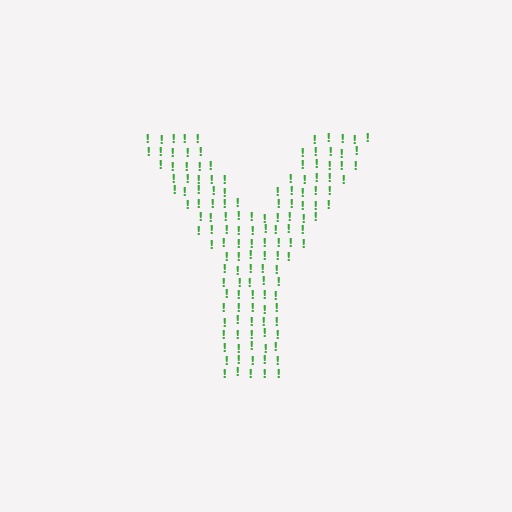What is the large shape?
The large shape is the letter Y.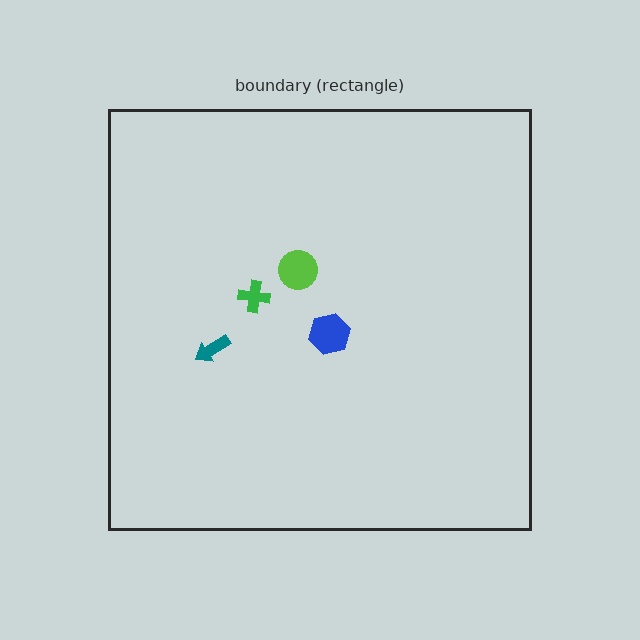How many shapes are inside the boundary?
4 inside, 0 outside.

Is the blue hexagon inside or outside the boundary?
Inside.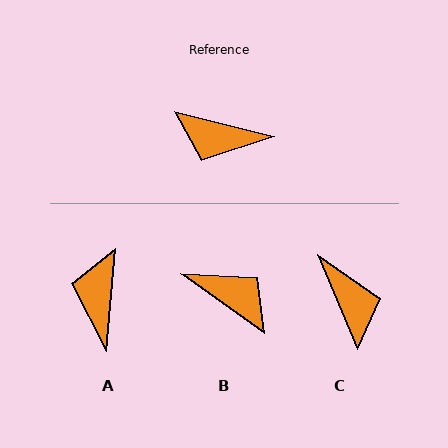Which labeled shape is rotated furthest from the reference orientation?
B, about 159 degrees away.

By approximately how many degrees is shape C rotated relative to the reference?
Approximately 127 degrees counter-clockwise.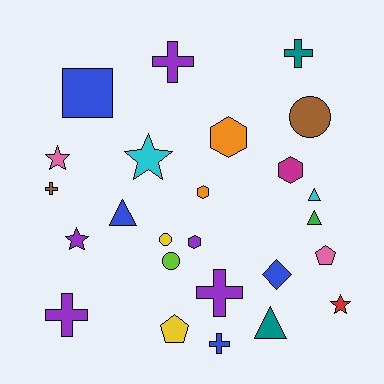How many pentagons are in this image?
There are 2 pentagons.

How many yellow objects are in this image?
There are 2 yellow objects.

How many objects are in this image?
There are 25 objects.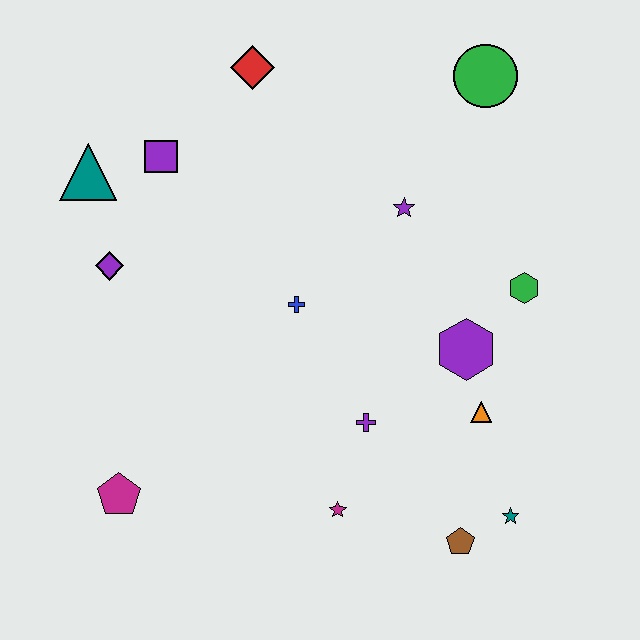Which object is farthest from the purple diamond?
The teal star is farthest from the purple diamond.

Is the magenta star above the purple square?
No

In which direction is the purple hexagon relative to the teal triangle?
The purple hexagon is to the right of the teal triangle.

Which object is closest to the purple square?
The teal triangle is closest to the purple square.